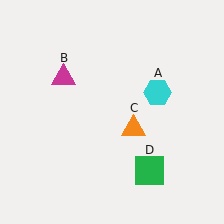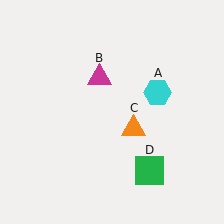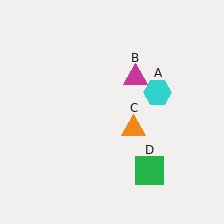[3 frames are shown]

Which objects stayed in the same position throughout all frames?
Cyan hexagon (object A) and orange triangle (object C) and green square (object D) remained stationary.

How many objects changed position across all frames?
1 object changed position: magenta triangle (object B).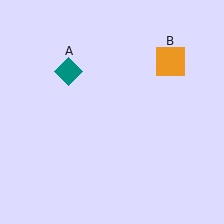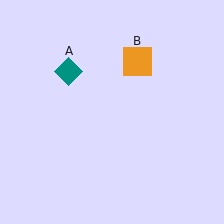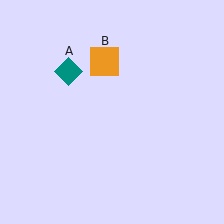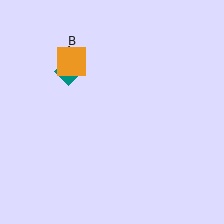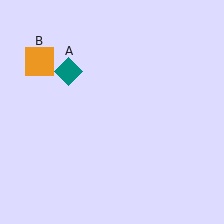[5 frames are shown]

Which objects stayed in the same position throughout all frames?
Teal diamond (object A) remained stationary.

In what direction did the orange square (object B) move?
The orange square (object B) moved left.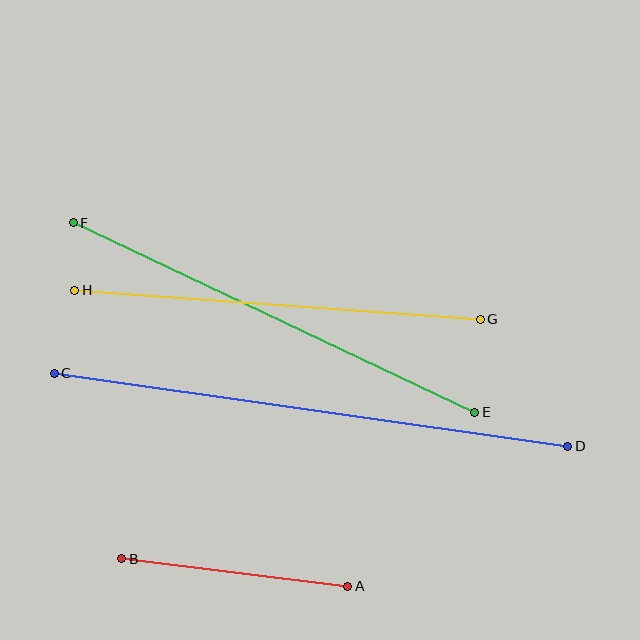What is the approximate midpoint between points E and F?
The midpoint is at approximately (274, 318) pixels.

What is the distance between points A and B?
The distance is approximately 228 pixels.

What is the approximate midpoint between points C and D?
The midpoint is at approximately (311, 410) pixels.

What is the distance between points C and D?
The distance is approximately 519 pixels.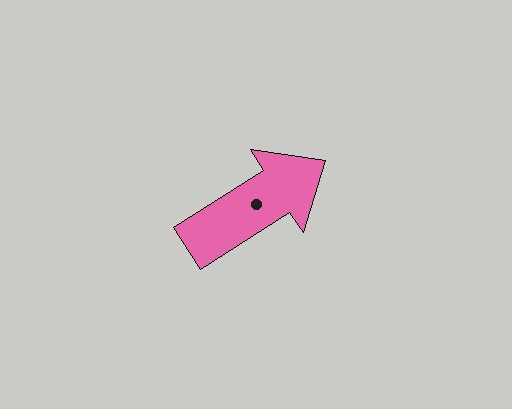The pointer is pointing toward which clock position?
Roughly 2 o'clock.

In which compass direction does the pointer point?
Northeast.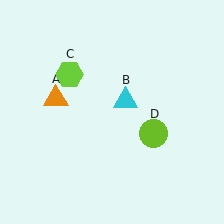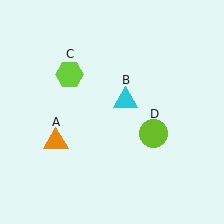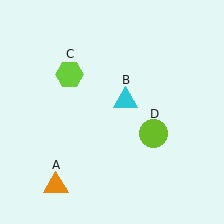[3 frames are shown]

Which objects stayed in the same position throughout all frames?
Cyan triangle (object B) and lime hexagon (object C) and lime circle (object D) remained stationary.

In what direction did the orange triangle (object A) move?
The orange triangle (object A) moved down.